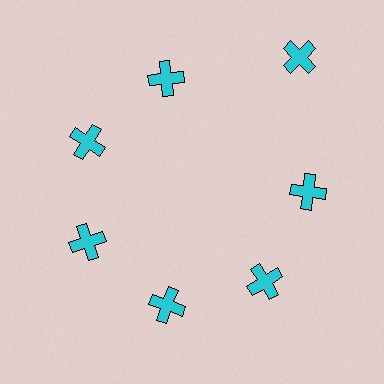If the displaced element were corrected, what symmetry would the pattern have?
It would have 7-fold rotational symmetry — the pattern would map onto itself every 51 degrees.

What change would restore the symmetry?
The symmetry would be restored by moving it inward, back onto the ring so that all 7 crosses sit at equal angles and equal distance from the center.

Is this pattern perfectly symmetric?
No. The 7 cyan crosses are arranged in a ring, but one element near the 1 o'clock position is pushed outward from the center, breaking the 7-fold rotational symmetry.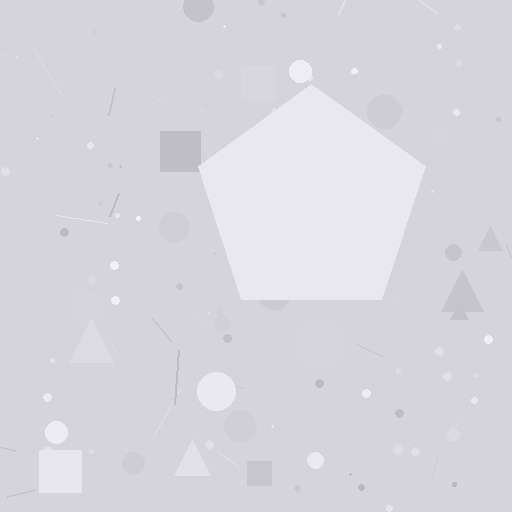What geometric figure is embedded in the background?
A pentagon is embedded in the background.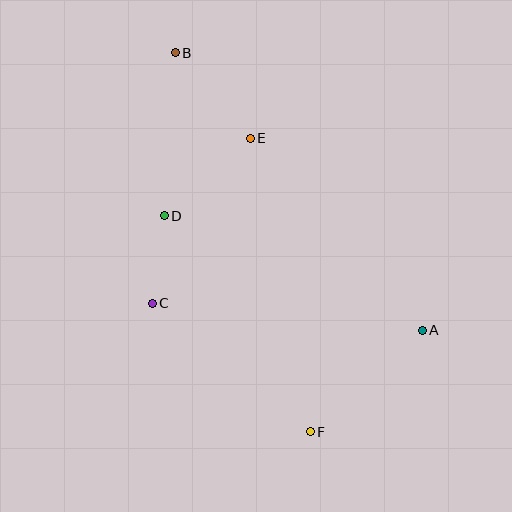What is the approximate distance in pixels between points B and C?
The distance between B and C is approximately 252 pixels.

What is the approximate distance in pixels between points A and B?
The distance between A and B is approximately 371 pixels.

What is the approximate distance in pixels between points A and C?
The distance between A and C is approximately 271 pixels.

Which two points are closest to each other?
Points C and D are closest to each other.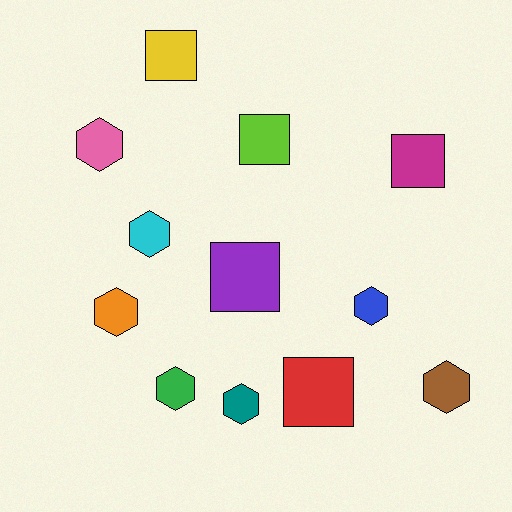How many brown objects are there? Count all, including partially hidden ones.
There is 1 brown object.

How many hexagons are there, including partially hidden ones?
There are 7 hexagons.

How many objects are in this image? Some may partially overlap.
There are 12 objects.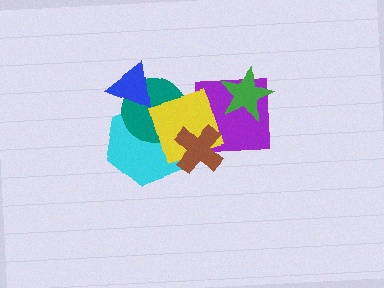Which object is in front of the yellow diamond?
The brown cross is in front of the yellow diamond.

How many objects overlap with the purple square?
3 objects overlap with the purple square.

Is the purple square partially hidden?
Yes, it is partially covered by another shape.